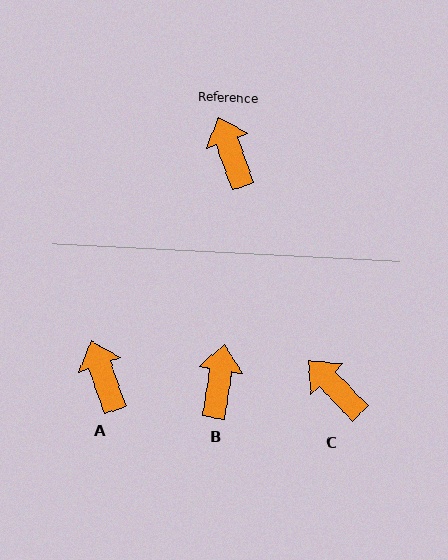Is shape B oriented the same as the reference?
No, it is off by about 28 degrees.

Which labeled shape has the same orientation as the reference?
A.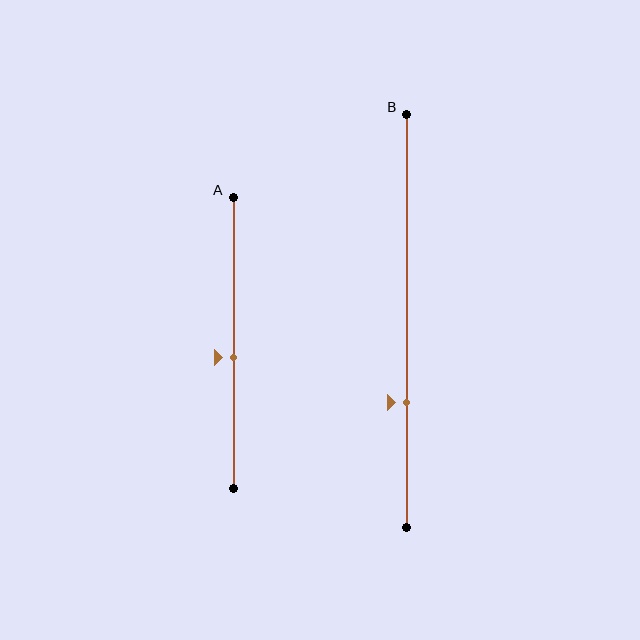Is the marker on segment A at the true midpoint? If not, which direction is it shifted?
No, the marker on segment A is shifted downward by about 5% of the segment length.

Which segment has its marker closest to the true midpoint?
Segment A has its marker closest to the true midpoint.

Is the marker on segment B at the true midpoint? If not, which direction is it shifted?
No, the marker on segment B is shifted downward by about 20% of the segment length.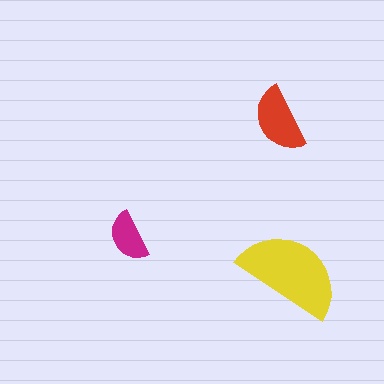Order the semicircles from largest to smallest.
the yellow one, the red one, the magenta one.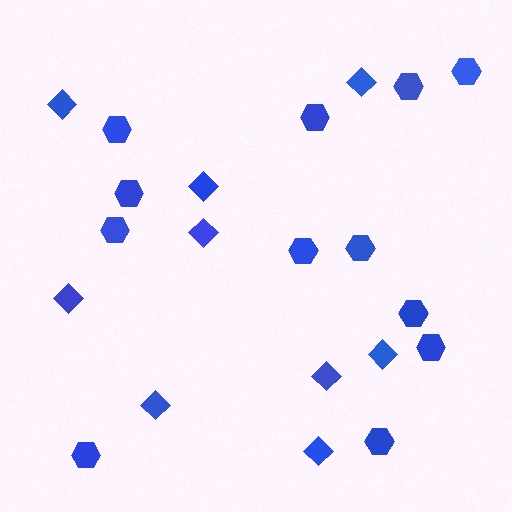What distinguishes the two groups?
There are 2 groups: one group of diamonds (9) and one group of hexagons (12).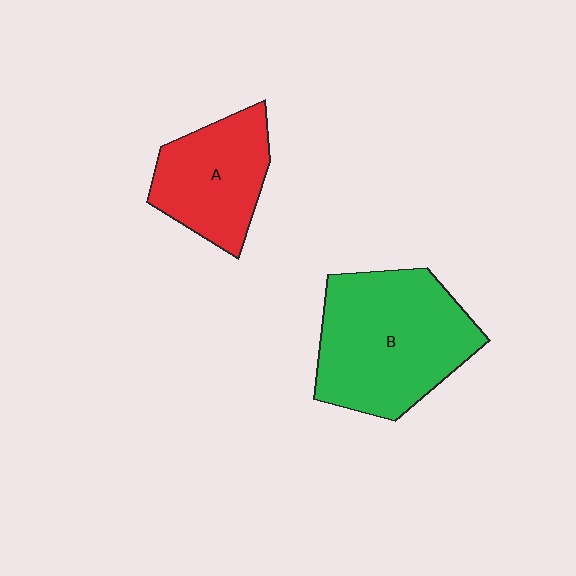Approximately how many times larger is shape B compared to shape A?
Approximately 1.6 times.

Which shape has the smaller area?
Shape A (red).